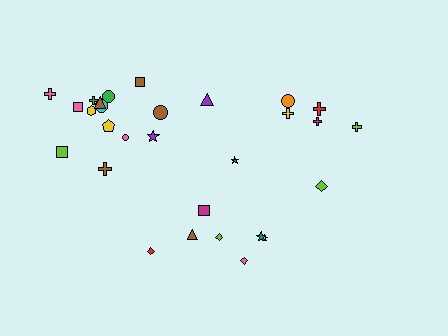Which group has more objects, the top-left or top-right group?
The top-left group.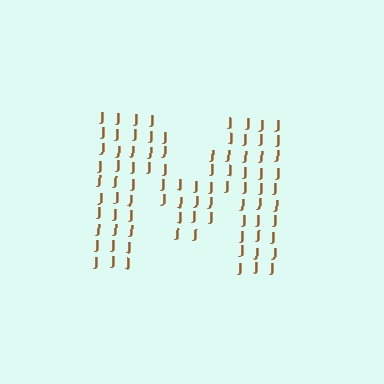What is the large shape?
The large shape is the letter M.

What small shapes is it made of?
It is made of small letter J's.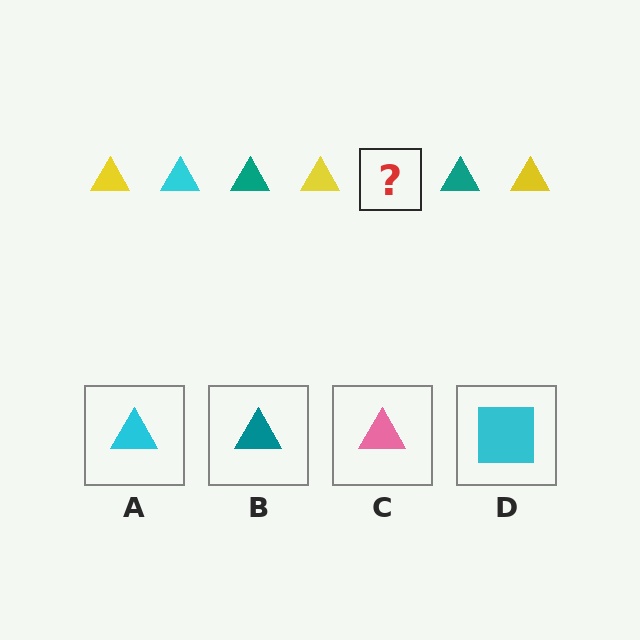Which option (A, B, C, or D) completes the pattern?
A.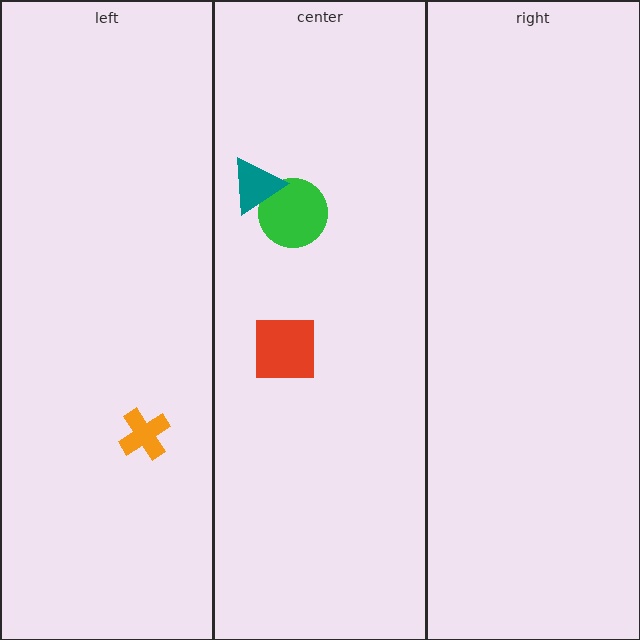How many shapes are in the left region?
1.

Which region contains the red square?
The center region.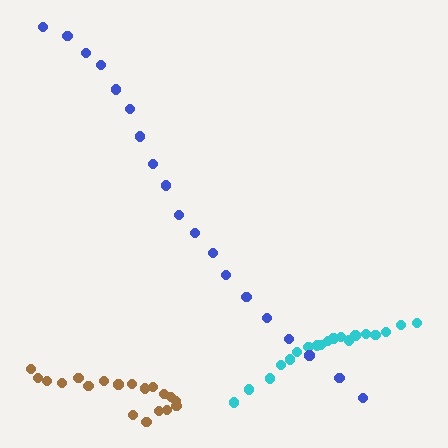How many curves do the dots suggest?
There are 3 distinct paths.